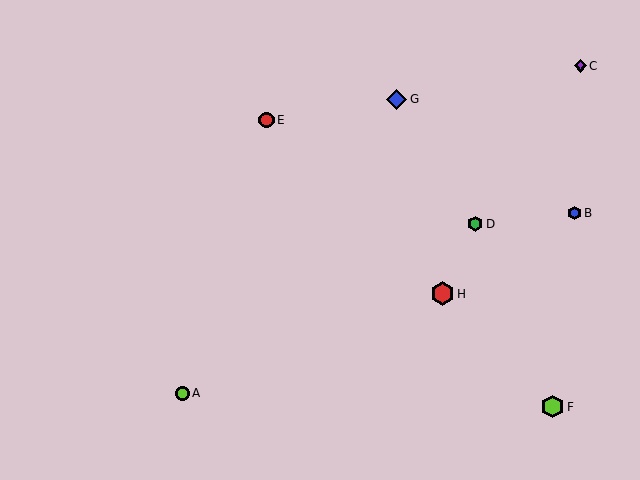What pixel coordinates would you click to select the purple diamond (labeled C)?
Click at (580, 66) to select the purple diamond C.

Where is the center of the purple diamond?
The center of the purple diamond is at (580, 66).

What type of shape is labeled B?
Shape B is a blue hexagon.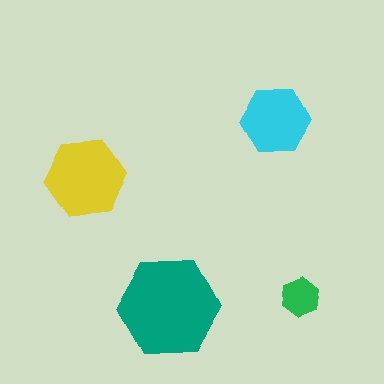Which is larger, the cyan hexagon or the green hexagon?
The cyan one.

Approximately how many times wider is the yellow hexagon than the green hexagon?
About 2 times wider.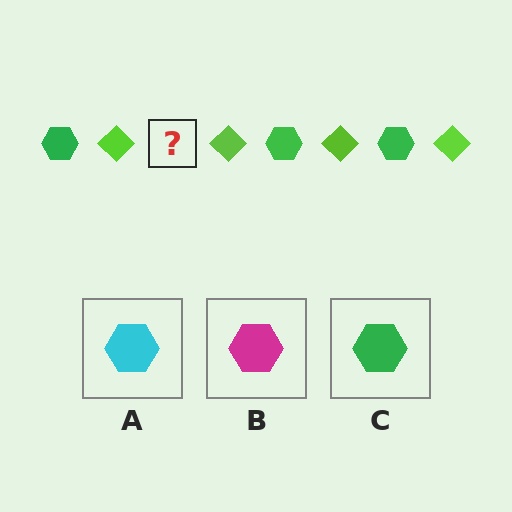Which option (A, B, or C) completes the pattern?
C.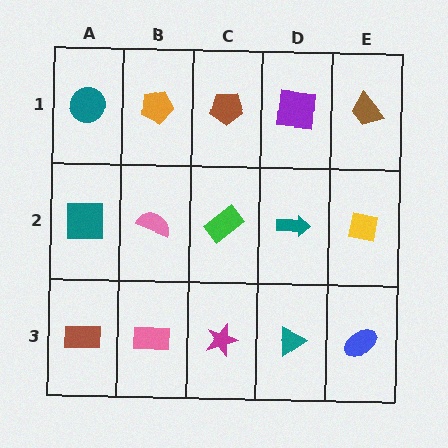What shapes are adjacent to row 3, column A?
A teal square (row 2, column A), a pink rectangle (row 3, column B).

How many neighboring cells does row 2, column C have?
4.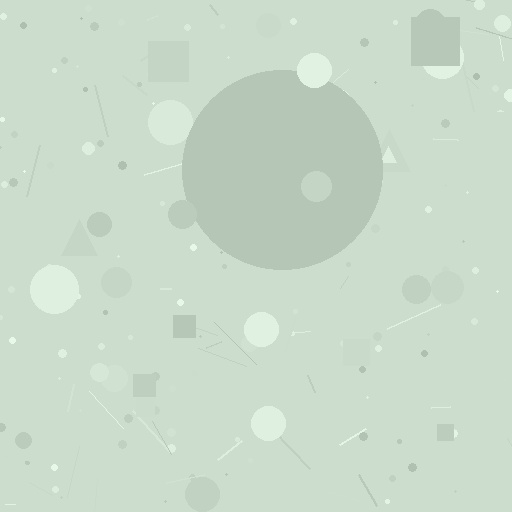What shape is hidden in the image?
A circle is hidden in the image.